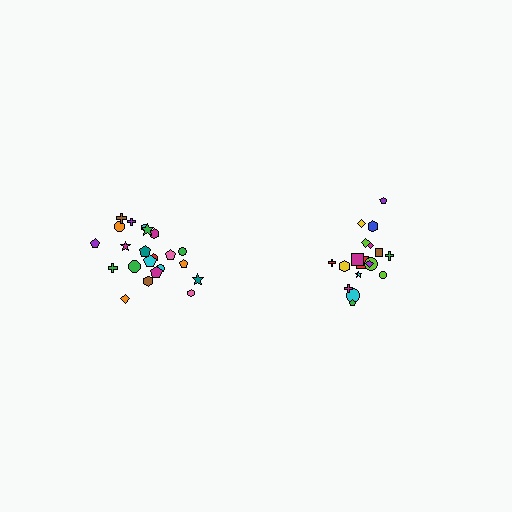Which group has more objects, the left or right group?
The left group.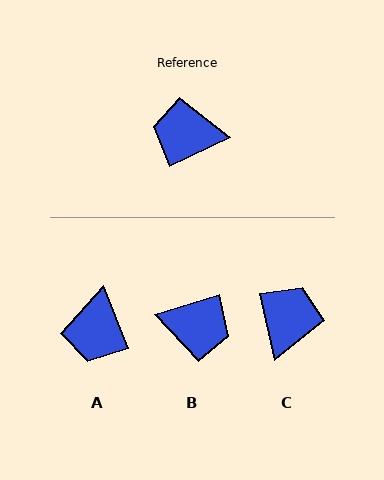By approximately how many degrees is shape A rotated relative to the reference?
Approximately 86 degrees counter-clockwise.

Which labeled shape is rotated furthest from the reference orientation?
B, about 171 degrees away.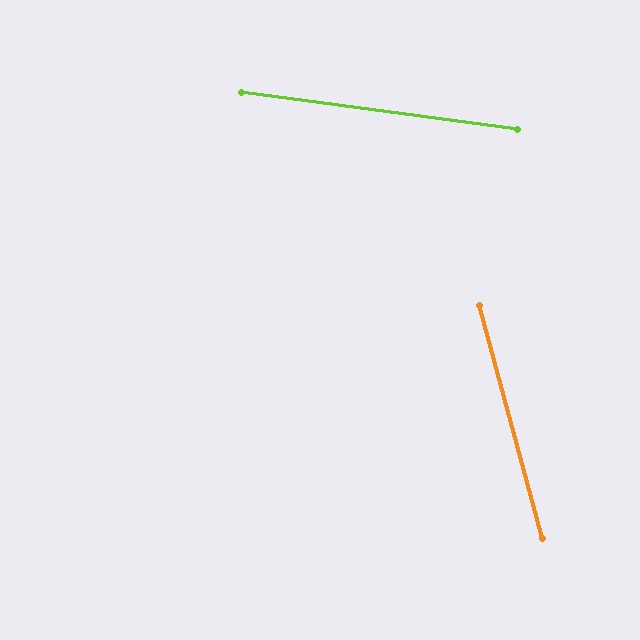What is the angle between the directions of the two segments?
Approximately 67 degrees.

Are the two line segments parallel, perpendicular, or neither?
Neither parallel nor perpendicular — they differ by about 67°.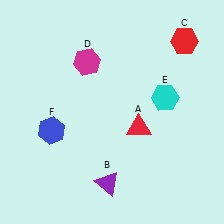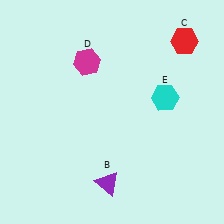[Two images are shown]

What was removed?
The red triangle (A), the blue hexagon (F) were removed in Image 2.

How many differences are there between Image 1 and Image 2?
There are 2 differences between the two images.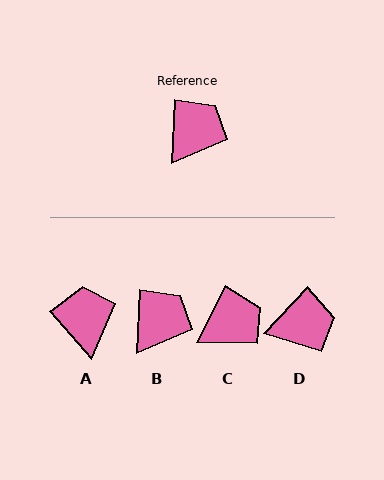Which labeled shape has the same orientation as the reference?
B.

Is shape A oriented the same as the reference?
No, it is off by about 44 degrees.